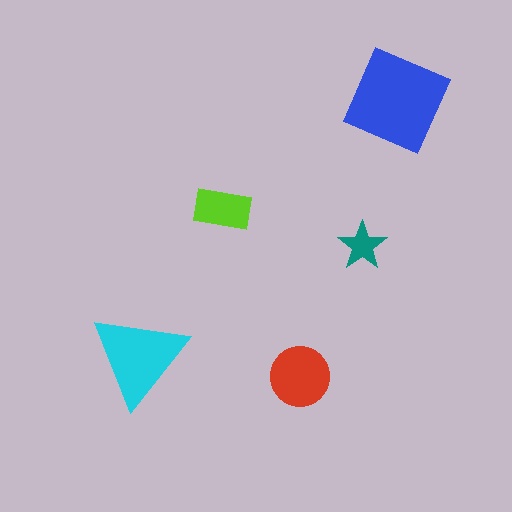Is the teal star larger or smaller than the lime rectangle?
Smaller.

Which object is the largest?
The blue diamond.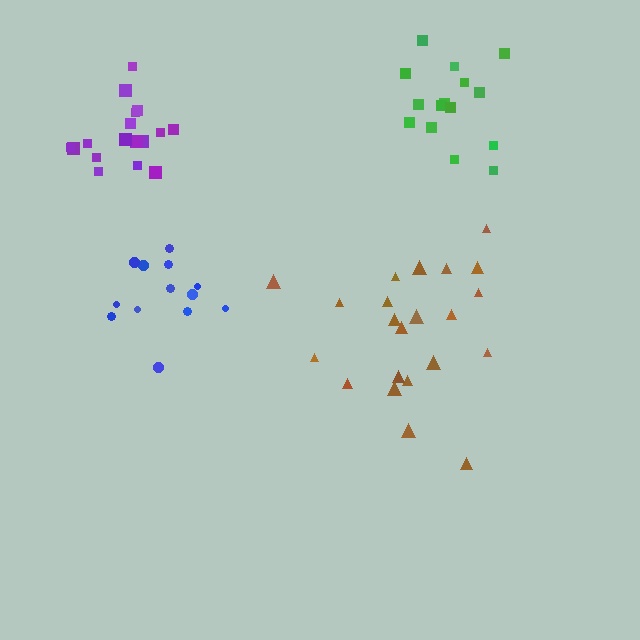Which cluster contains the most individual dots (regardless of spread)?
Brown (22).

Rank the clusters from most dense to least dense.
purple, blue, green, brown.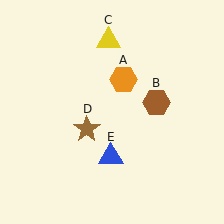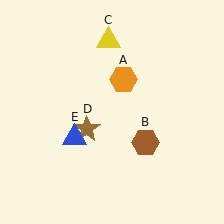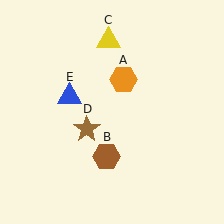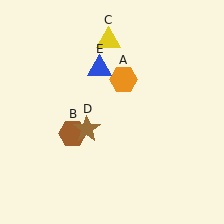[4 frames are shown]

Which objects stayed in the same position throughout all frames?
Orange hexagon (object A) and yellow triangle (object C) and brown star (object D) remained stationary.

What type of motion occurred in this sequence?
The brown hexagon (object B), blue triangle (object E) rotated clockwise around the center of the scene.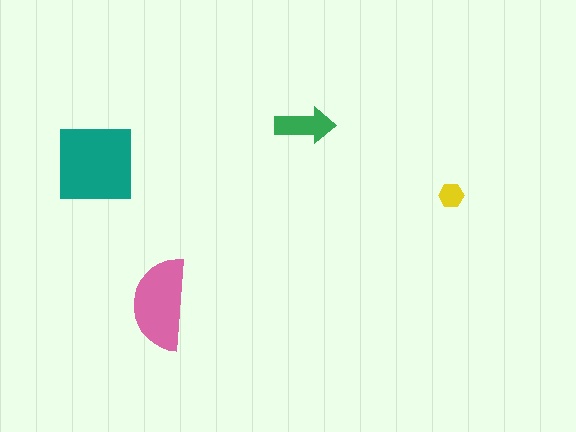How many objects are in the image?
There are 4 objects in the image.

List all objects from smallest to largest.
The yellow hexagon, the green arrow, the pink semicircle, the teal square.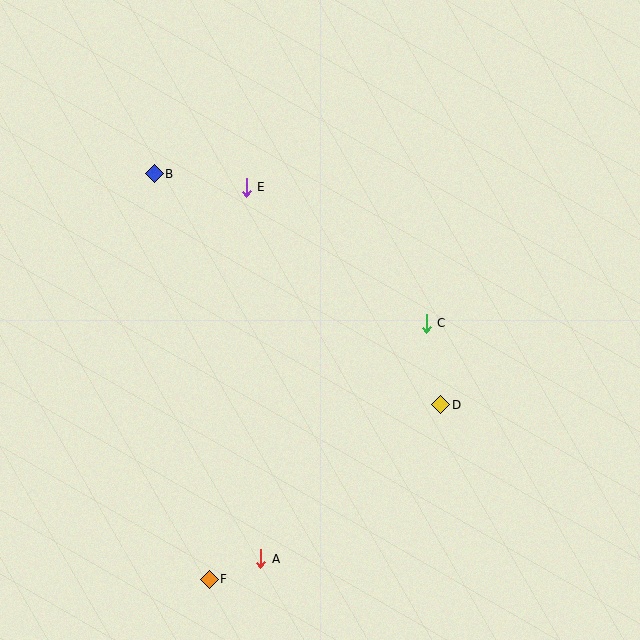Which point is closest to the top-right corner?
Point C is closest to the top-right corner.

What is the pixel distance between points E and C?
The distance between E and C is 226 pixels.